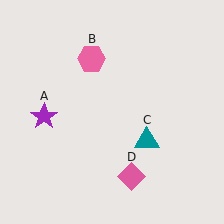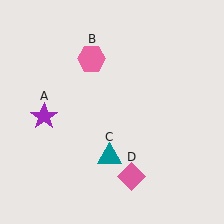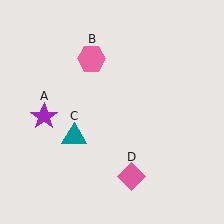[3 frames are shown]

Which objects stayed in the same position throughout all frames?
Purple star (object A) and pink hexagon (object B) and pink diamond (object D) remained stationary.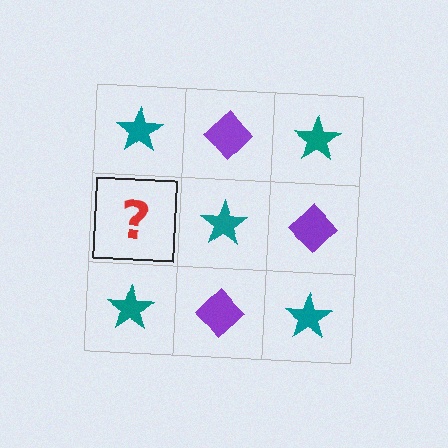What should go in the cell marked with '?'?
The missing cell should contain a purple diamond.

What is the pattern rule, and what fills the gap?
The rule is that it alternates teal star and purple diamond in a checkerboard pattern. The gap should be filled with a purple diamond.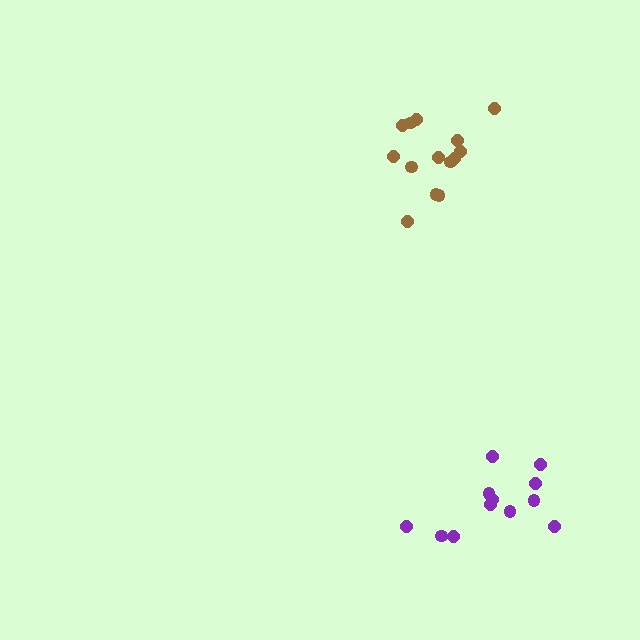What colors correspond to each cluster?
The clusters are colored: brown, purple.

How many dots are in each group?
Group 1: 14 dots, Group 2: 12 dots (26 total).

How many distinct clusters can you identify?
There are 2 distinct clusters.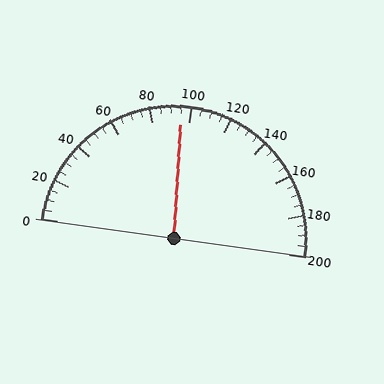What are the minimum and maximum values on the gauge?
The gauge ranges from 0 to 200.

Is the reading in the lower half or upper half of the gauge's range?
The reading is in the lower half of the range (0 to 200).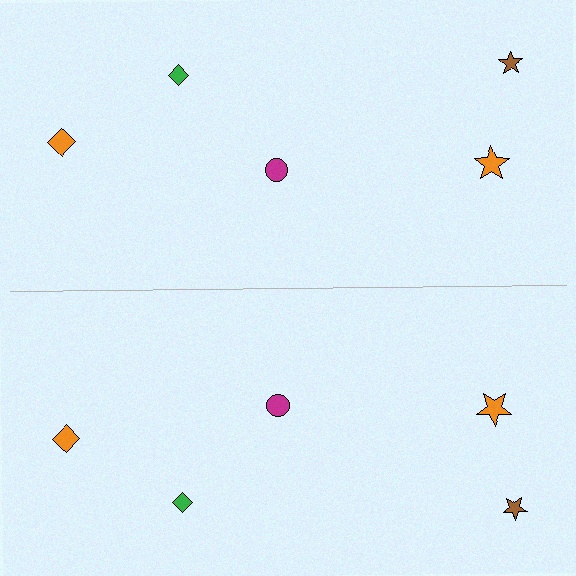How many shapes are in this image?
There are 10 shapes in this image.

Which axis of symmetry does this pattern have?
The pattern has a horizontal axis of symmetry running through the center of the image.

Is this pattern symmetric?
Yes, this pattern has bilateral (reflection) symmetry.